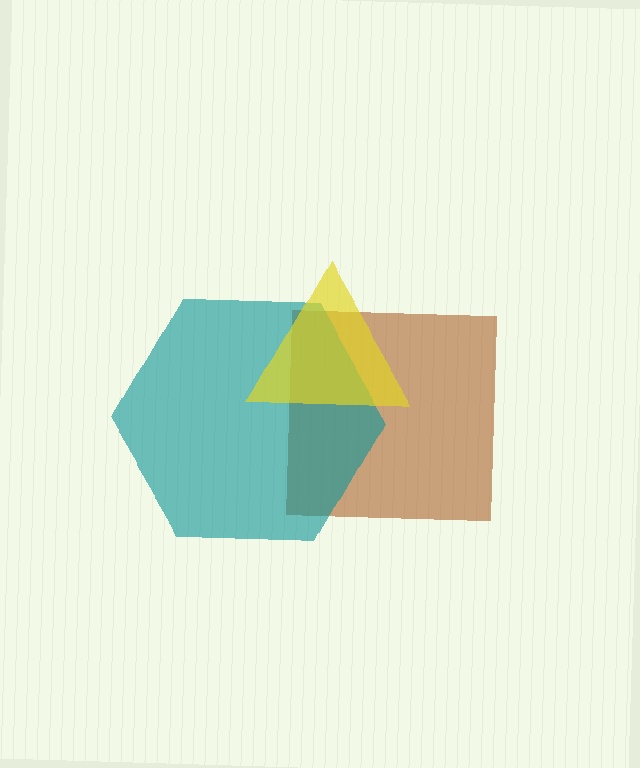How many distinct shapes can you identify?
There are 3 distinct shapes: a brown square, a teal hexagon, a yellow triangle.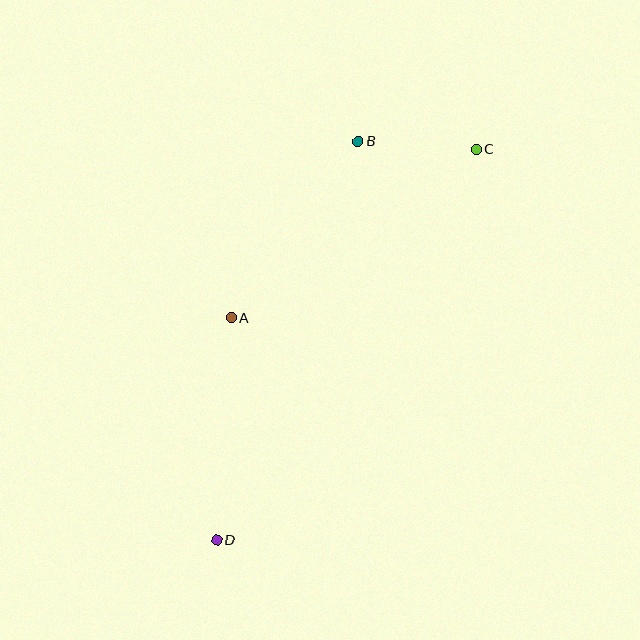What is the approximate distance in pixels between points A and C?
The distance between A and C is approximately 298 pixels.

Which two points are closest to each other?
Points B and C are closest to each other.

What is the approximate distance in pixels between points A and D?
The distance between A and D is approximately 223 pixels.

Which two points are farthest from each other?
Points C and D are farthest from each other.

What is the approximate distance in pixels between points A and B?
The distance between A and B is approximately 217 pixels.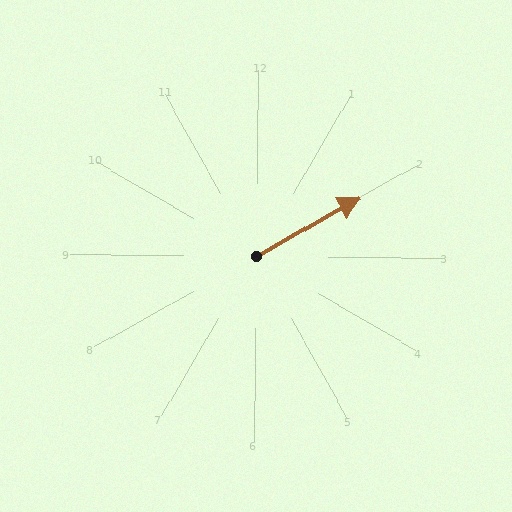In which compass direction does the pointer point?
Northeast.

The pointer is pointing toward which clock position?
Roughly 2 o'clock.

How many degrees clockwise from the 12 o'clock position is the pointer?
Approximately 60 degrees.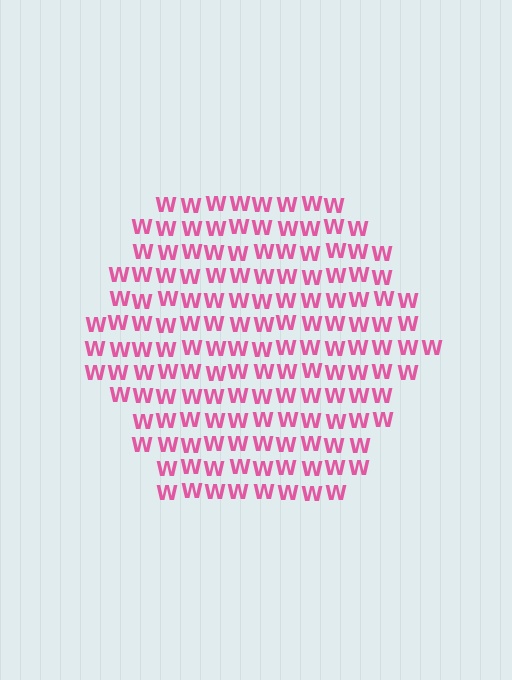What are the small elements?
The small elements are letter W's.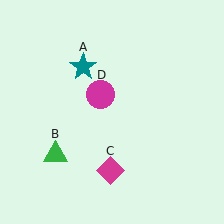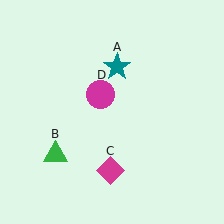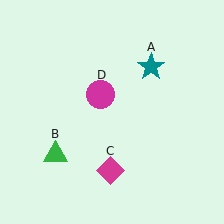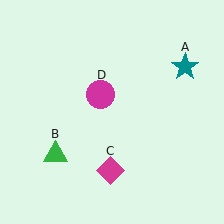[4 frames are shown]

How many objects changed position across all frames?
1 object changed position: teal star (object A).